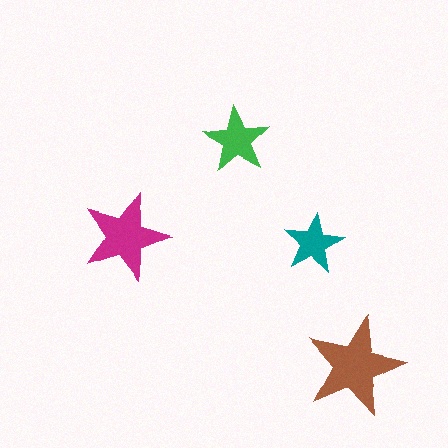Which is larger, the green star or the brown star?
The brown one.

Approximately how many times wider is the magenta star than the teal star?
About 1.5 times wider.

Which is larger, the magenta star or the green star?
The magenta one.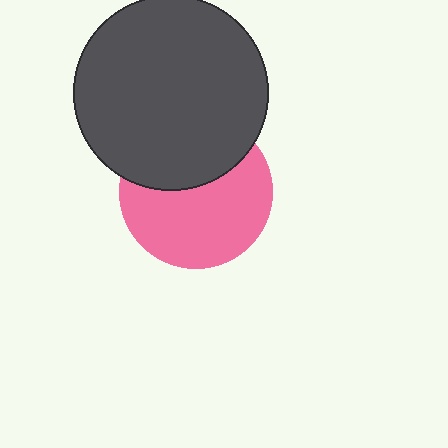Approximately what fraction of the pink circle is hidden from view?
Roughly 38% of the pink circle is hidden behind the dark gray circle.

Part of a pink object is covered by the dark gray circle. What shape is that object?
It is a circle.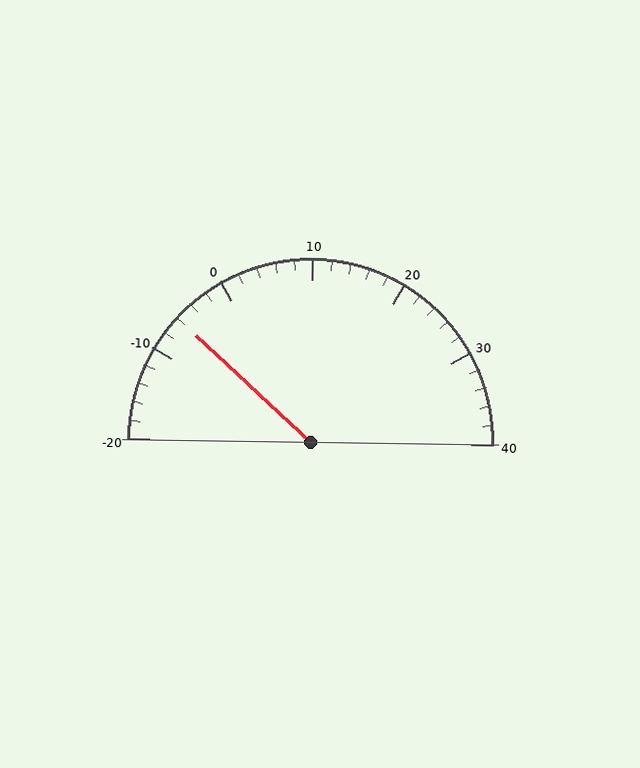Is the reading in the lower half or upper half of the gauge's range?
The reading is in the lower half of the range (-20 to 40).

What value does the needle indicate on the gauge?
The needle indicates approximately -6.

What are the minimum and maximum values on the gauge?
The gauge ranges from -20 to 40.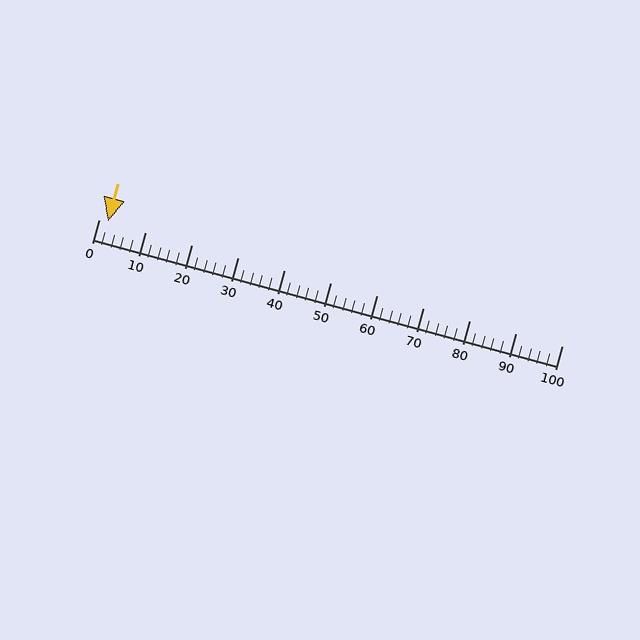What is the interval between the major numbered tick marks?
The major tick marks are spaced 10 units apart.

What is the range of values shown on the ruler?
The ruler shows values from 0 to 100.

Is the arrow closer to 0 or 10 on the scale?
The arrow is closer to 0.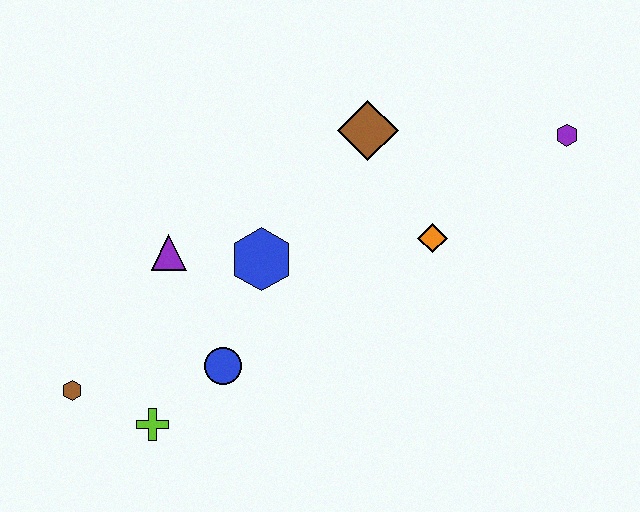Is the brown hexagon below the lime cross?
No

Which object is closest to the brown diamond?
The orange diamond is closest to the brown diamond.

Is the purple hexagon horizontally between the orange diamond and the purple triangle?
No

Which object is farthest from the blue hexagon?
The purple hexagon is farthest from the blue hexagon.